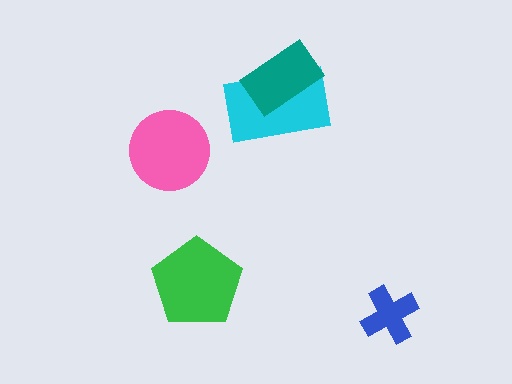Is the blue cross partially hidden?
No, no other shape covers it.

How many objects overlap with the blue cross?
0 objects overlap with the blue cross.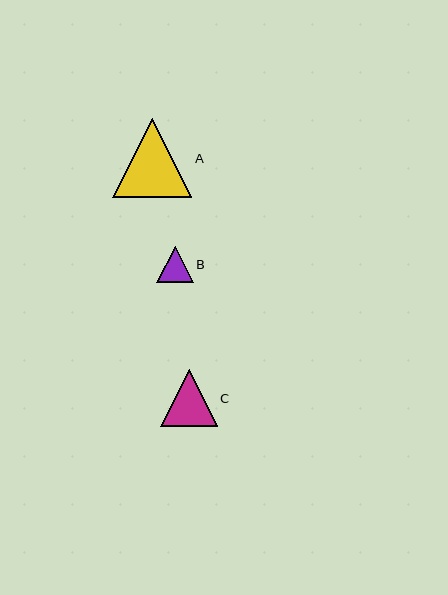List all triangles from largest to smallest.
From largest to smallest: A, C, B.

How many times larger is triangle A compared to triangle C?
Triangle A is approximately 1.4 times the size of triangle C.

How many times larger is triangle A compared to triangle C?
Triangle A is approximately 1.4 times the size of triangle C.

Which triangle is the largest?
Triangle A is the largest with a size of approximately 79 pixels.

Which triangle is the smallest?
Triangle B is the smallest with a size of approximately 36 pixels.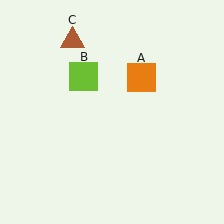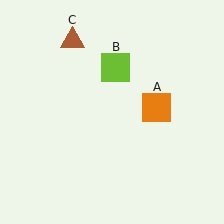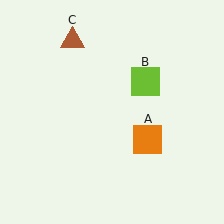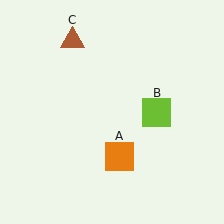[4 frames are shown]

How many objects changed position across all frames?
2 objects changed position: orange square (object A), lime square (object B).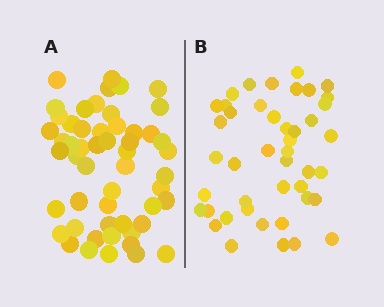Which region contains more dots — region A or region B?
Region A (the left region) has more dots.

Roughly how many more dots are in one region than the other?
Region A has roughly 8 or so more dots than region B.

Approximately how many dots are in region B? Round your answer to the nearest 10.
About 40 dots. (The exact count is 44, which rounds to 40.)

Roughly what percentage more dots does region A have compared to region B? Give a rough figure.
About 20% more.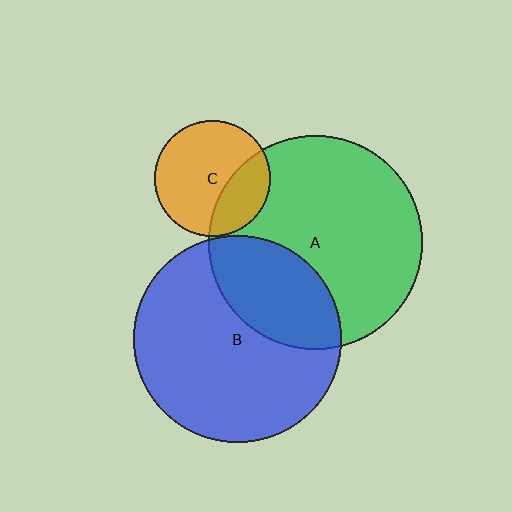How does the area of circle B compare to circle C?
Approximately 3.2 times.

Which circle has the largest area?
Circle A (green).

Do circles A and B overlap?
Yes.